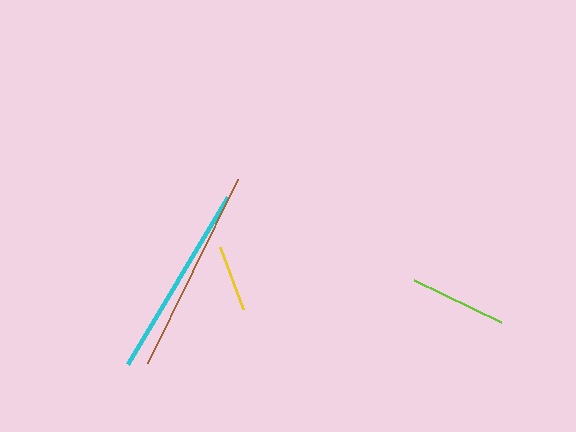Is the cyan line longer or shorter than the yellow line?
The cyan line is longer than the yellow line.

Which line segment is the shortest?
The yellow line is the shortest at approximately 67 pixels.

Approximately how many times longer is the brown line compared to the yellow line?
The brown line is approximately 3.1 times the length of the yellow line.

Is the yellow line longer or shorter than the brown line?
The brown line is longer than the yellow line.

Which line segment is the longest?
The brown line is the longest at approximately 205 pixels.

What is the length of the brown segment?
The brown segment is approximately 205 pixels long.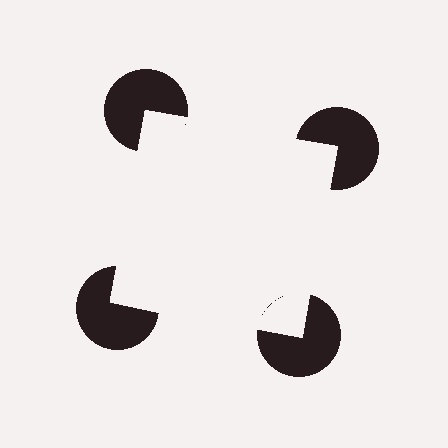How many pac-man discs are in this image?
There are 4 — one at each vertex of the illusory square.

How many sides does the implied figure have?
4 sides.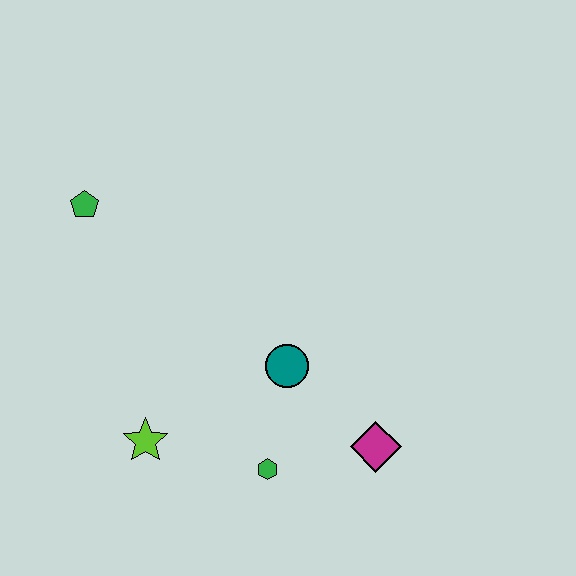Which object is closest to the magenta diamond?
The green hexagon is closest to the magenta diamond.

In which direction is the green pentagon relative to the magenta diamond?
The green pentagon is to the left of the magenta diamond.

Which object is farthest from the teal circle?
The green pentagon is farthest from the teal circle.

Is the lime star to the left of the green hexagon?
Yes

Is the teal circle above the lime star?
Yes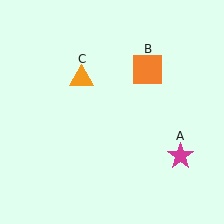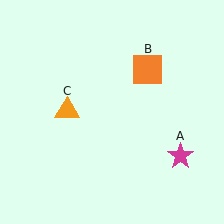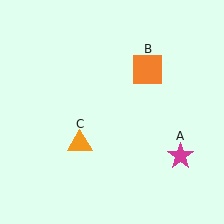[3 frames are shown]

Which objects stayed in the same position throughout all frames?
Magenta star (object A) and orange square (object B) remained stationary.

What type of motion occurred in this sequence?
The orange triangle (object C) rotated counterclockwise around the center of the scene.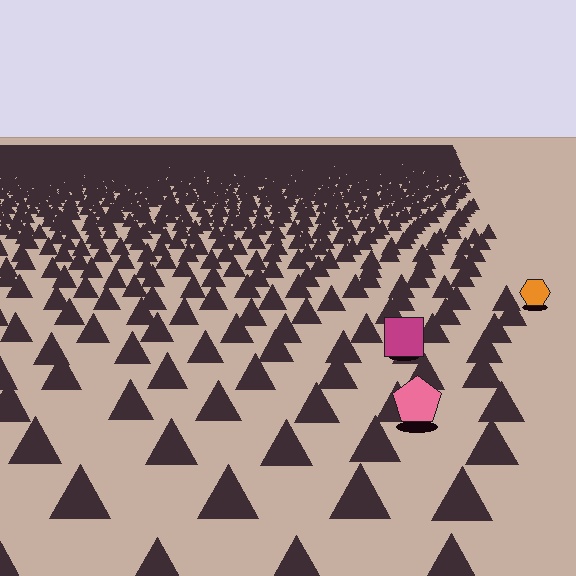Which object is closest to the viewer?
The pink pentagon is closest. The texture marks near it are larger and more spread out.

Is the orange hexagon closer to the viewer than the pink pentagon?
No. The pink pentagon is closer — you can tell from the texture gradient: the ground texture is coarser near it.